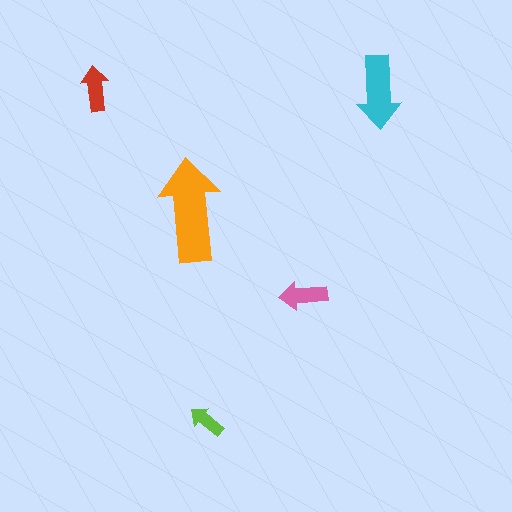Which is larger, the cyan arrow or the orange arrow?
The orange one.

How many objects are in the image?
There are 5 objects in the image.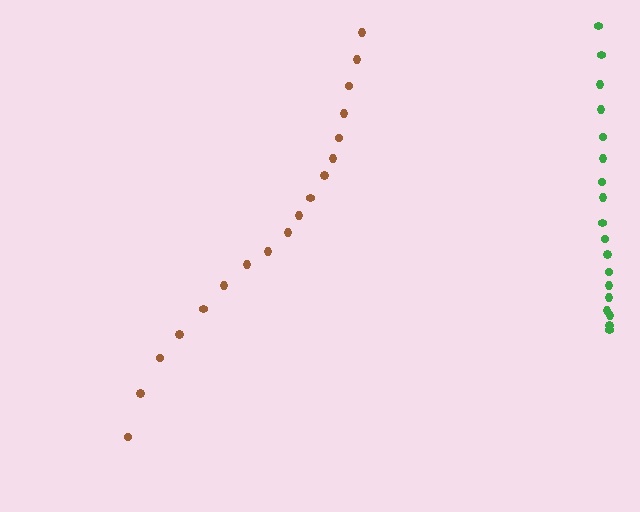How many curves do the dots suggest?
There are 2 distinct paths.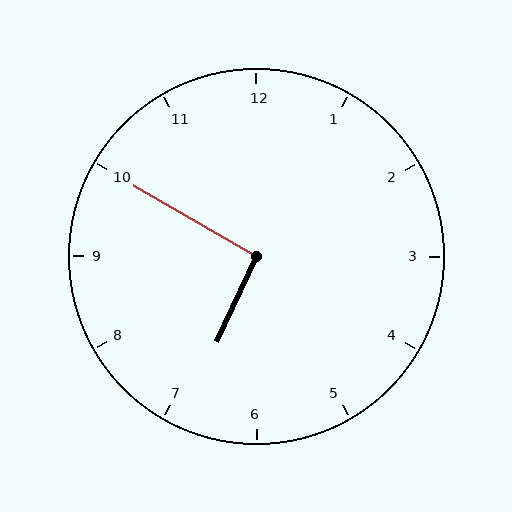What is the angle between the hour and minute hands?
Approximately 95 degrees.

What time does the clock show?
6:50.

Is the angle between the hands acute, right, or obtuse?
It is right.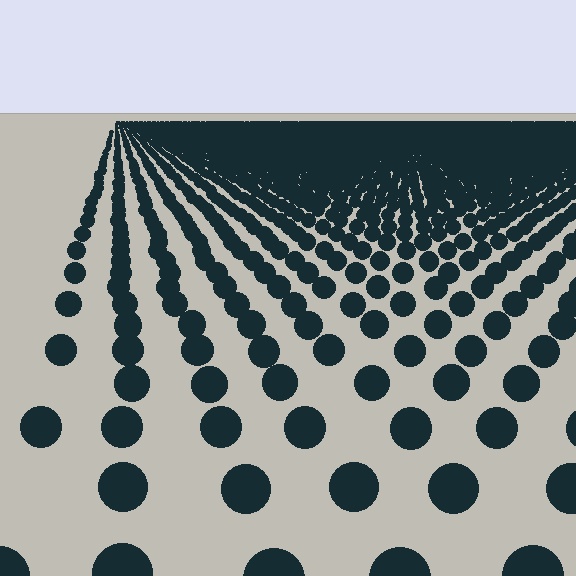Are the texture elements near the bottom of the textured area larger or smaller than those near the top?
Larger. Near the bottom, elements are closer to the viewer and appear at a bigger on-screen size.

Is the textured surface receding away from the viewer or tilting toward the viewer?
The surface is receding away from the viewer. Texture elements get smaller and denser toward the top.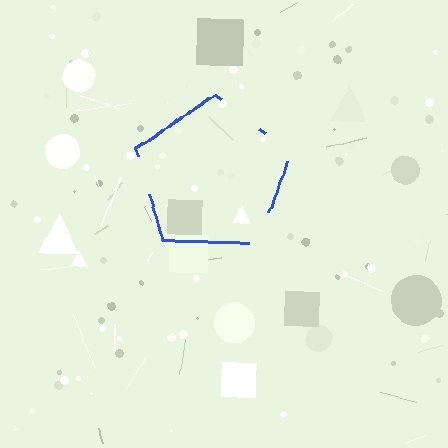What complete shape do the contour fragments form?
The contour fragments form a pentagon.